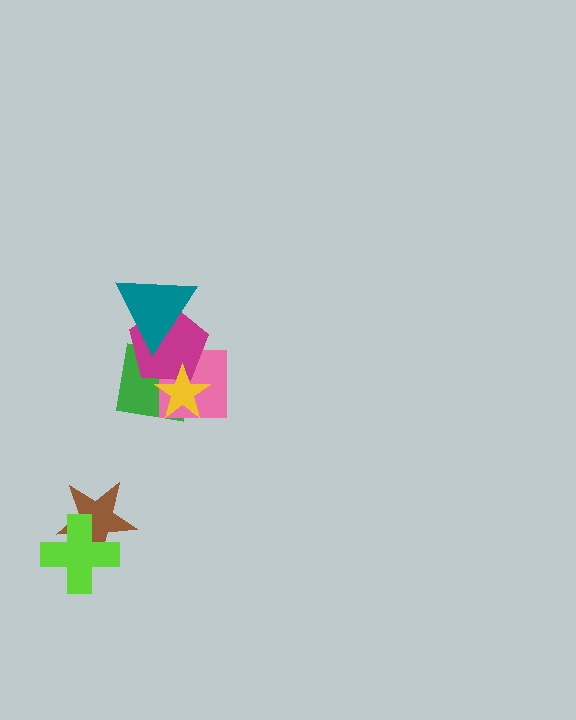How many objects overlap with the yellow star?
3 objects overlap with the yellow star.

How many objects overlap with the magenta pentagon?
4 objects overlap with the magenta pentagon.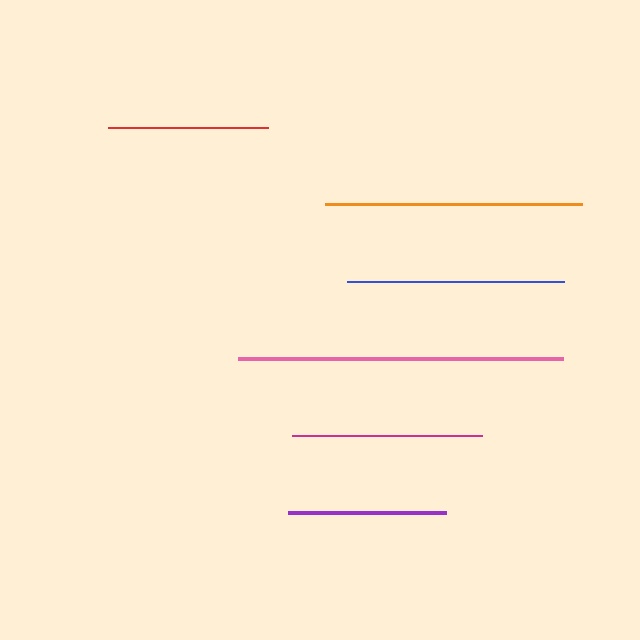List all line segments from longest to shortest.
From longest to shortest: pink, orange, blue, magenta, red, purple.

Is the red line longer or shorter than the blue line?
The blue line is longer than the red line.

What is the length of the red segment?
The red segment is approximately 161 pixels long.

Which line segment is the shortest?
The purple line is the shortest at approximately 158 pixels.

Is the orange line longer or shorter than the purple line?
The orange line is longer than the purple line.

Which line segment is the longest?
The pink line is the longest at approximately 324 pixels.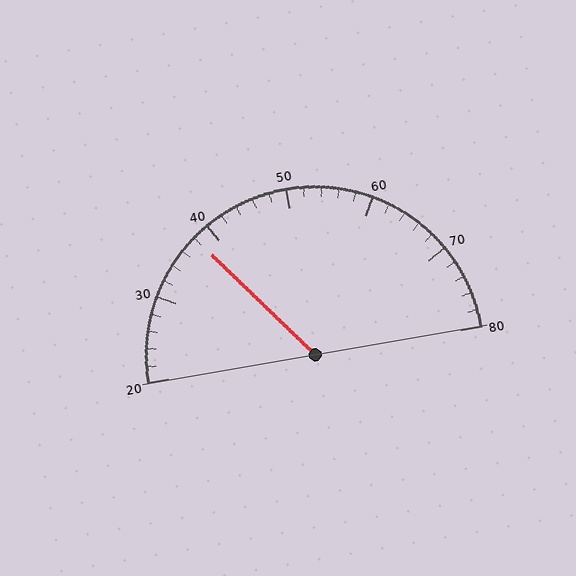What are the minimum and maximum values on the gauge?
The gauge ranges from 20 to 80.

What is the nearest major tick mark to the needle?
The nearest major tick mark is 40.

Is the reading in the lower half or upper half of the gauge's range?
The reading is in the lower half of the range (20 to 80).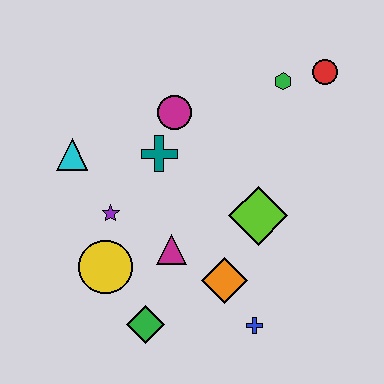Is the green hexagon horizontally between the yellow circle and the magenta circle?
No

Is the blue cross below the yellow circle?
Yes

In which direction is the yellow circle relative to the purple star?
The yellow circle is below the purple star.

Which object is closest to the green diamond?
The yellow circle is closest to the green diamond.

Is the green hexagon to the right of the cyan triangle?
Yes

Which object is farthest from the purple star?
The red circle is farthest from the purple star.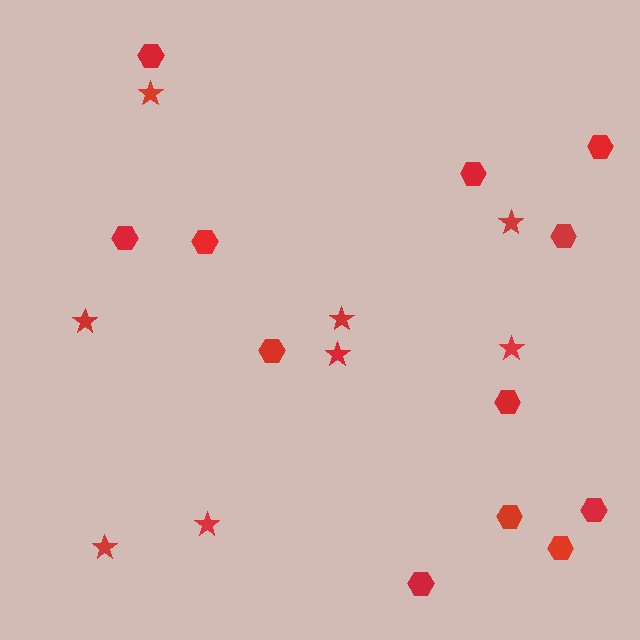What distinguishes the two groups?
There are 2 groups: one group of stars (8) and one group of hexagons (12).